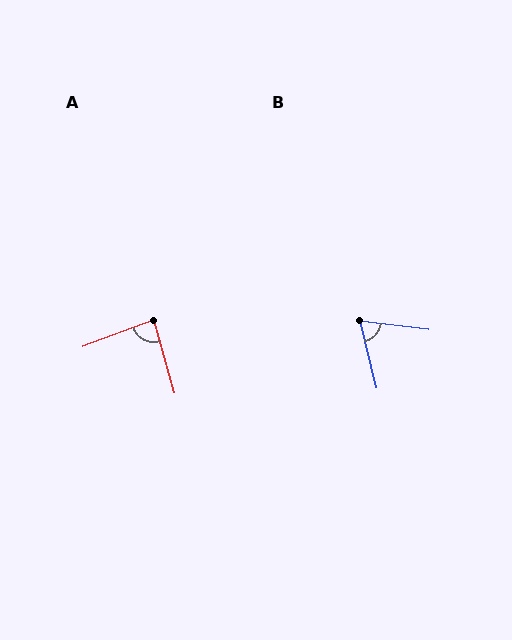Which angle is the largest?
A, at approximately 86 degrees.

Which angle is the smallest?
B, at approximately 69 degrees.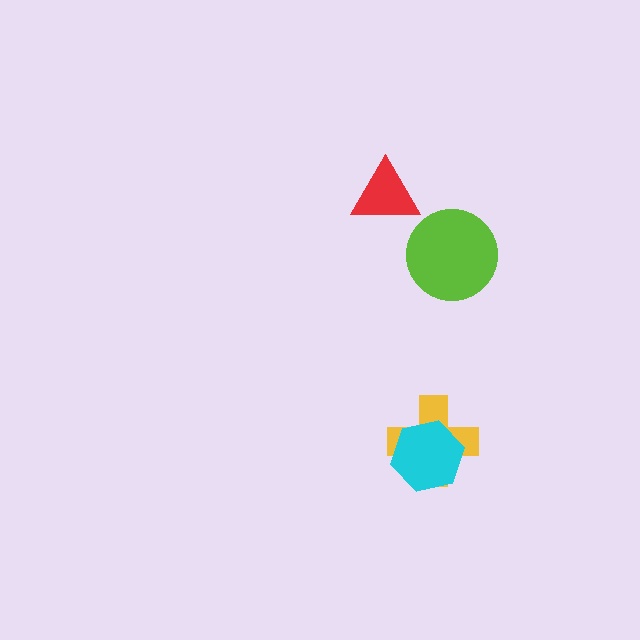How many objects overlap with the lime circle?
0 objects overlap with the lime circle.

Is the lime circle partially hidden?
No, no other shape covers it.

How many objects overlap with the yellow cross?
1 object overlaps with the yellow cross.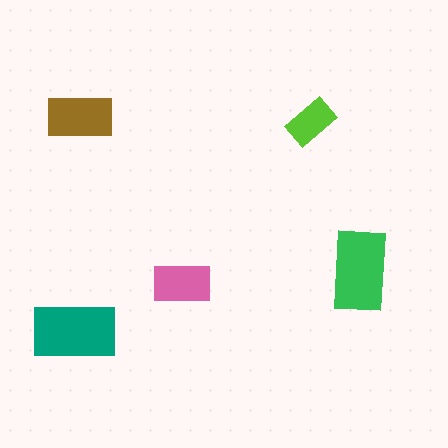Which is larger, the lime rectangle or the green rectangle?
The green one.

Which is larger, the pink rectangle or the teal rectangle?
The teal one.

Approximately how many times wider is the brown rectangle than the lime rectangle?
About 1.5 times wider.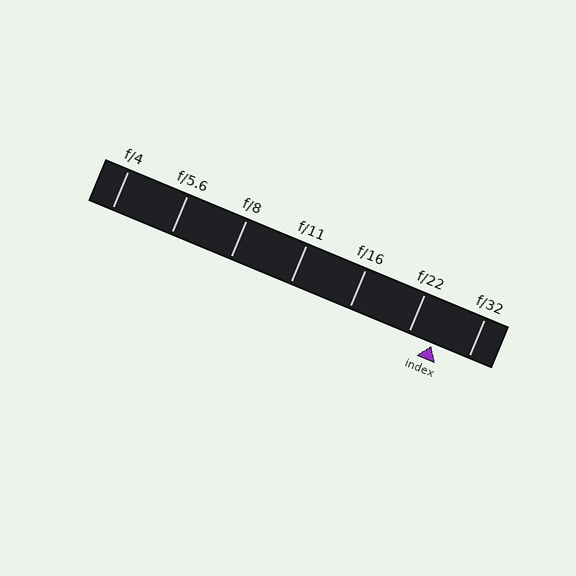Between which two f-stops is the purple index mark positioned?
The index mark is between f/22 and f/32.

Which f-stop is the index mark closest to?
The index mark is closest to f/22.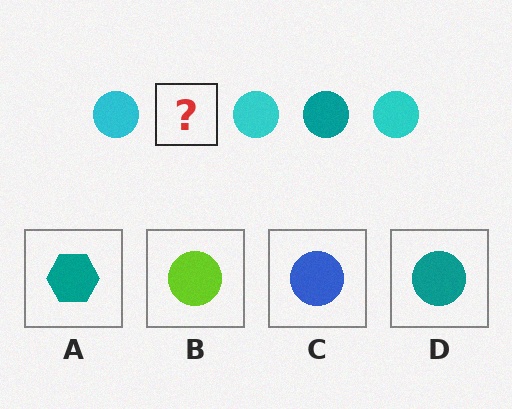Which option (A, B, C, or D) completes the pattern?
D.